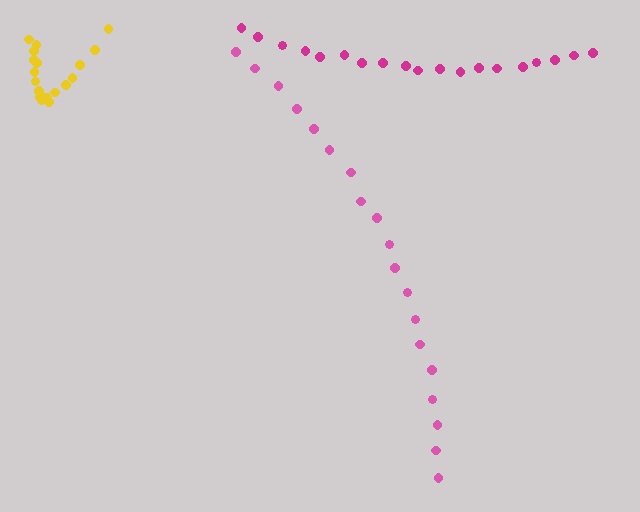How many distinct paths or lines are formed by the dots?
There are 3 distinct paths.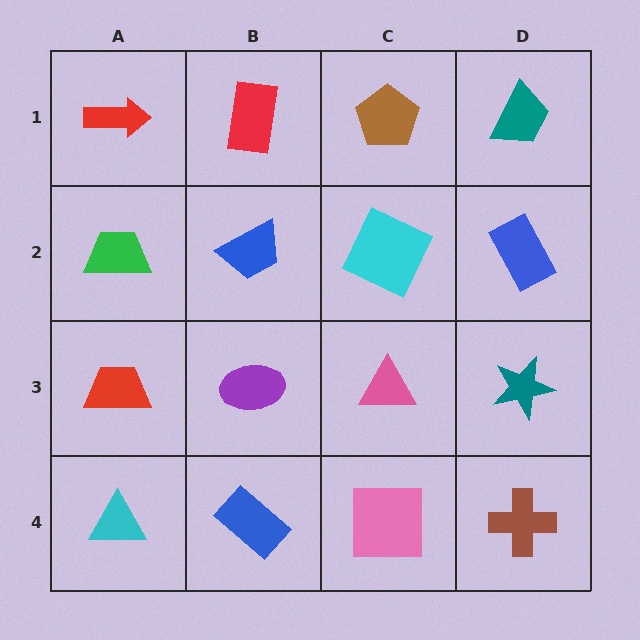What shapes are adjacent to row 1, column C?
A cyan square (row 2, column C), a red rectangle (row 1, column B), a teal trapezoid (row 1, column D).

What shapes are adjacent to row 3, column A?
A green trapezoid (row 2, column A), a cyan triangle (row 4, column A), a purple ellipse (row 3, column B).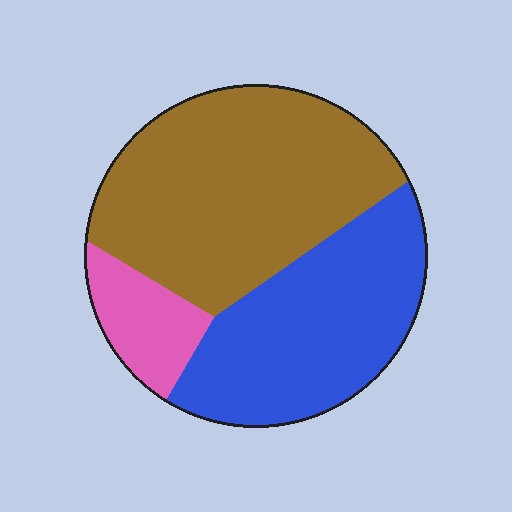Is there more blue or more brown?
Brown.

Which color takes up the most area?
Brown, at roughly 50%.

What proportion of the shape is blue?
Blue takes up about three eighths (3/8) of the shape.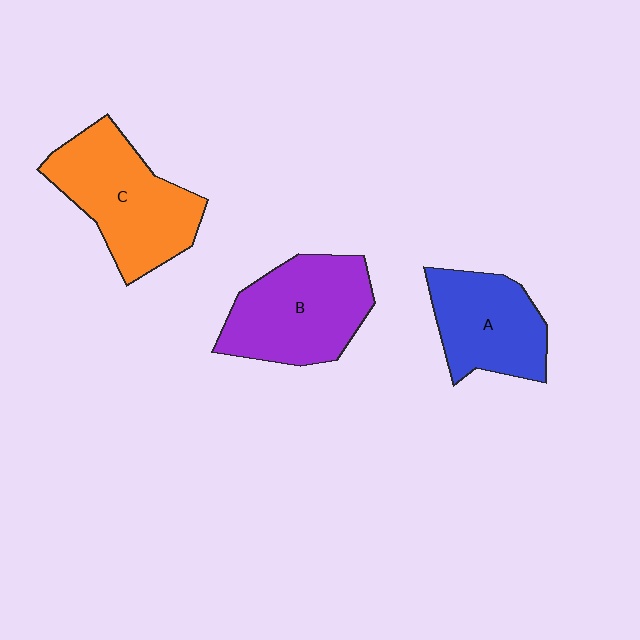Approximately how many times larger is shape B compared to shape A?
Approximately 1.2 times.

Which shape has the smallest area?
Shape A (blue).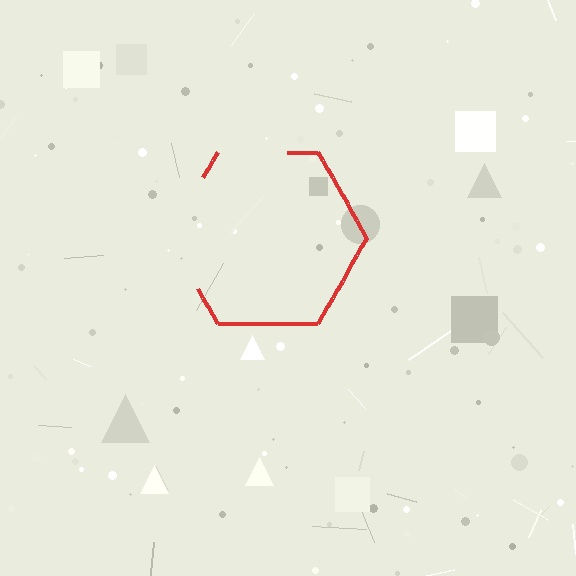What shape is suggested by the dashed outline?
The dashed outline suggests a hexagon.